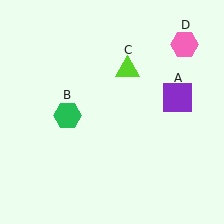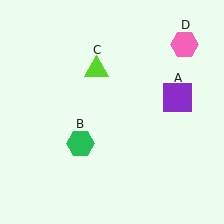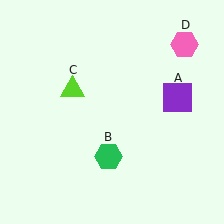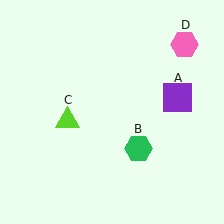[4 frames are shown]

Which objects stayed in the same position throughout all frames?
Purple square (object A) and pink hexagon (object D) remained stationary.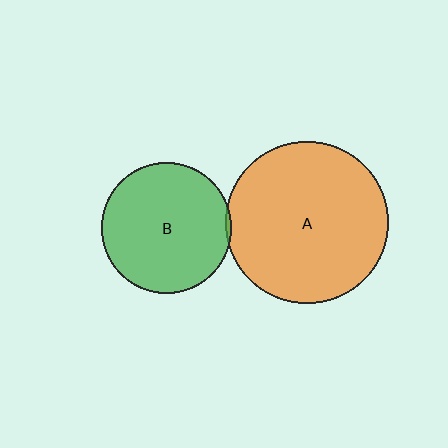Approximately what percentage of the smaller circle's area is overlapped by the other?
Approximately 5%.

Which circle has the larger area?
Circle A (orange).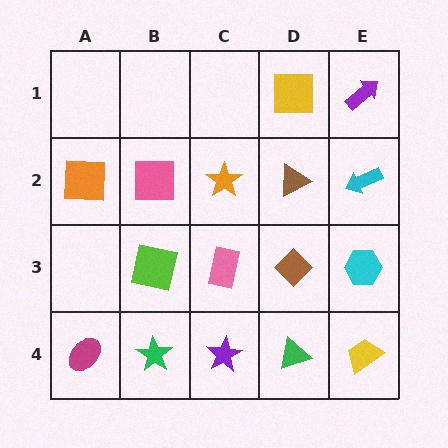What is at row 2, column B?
A pink square.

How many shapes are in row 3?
4 shapes.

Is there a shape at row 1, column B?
No, that cell is empty.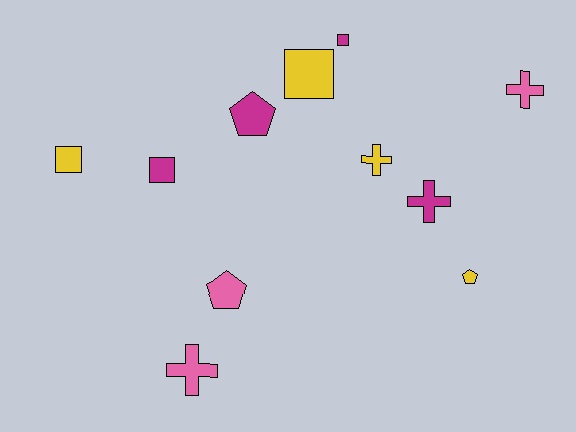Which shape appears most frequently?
Cross, with 4 objects.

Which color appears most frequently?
Magenta, with 4 objects.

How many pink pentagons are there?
There is 1 pink pentagon.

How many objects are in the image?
There are 11 objects.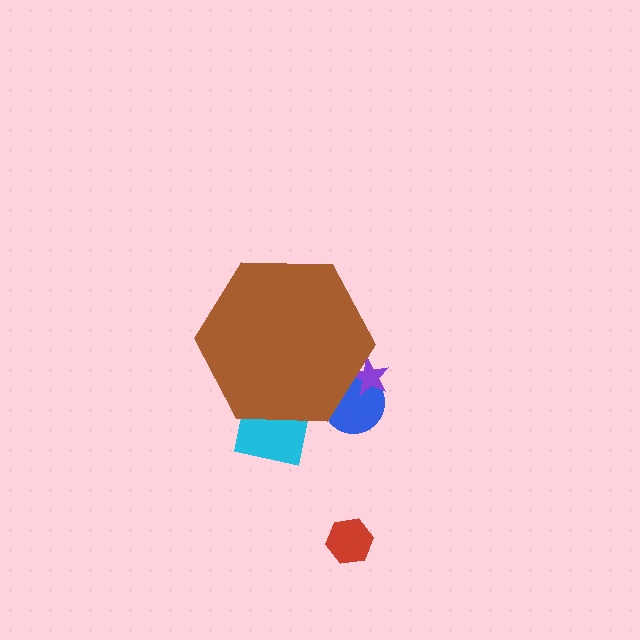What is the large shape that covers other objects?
A brown hexagon.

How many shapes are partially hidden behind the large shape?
3 shapes are partially hidden.